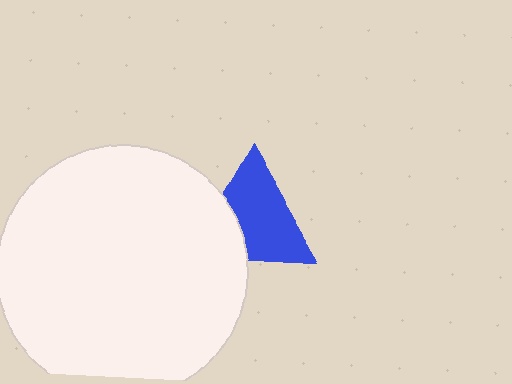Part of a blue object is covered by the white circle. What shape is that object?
It is a triangle.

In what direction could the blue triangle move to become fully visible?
The blue triangle could move right. That would shift it out from behind the white circle entirely.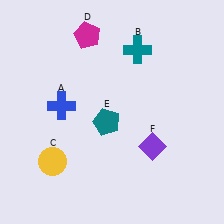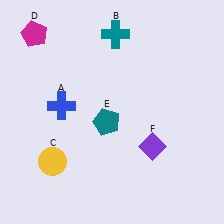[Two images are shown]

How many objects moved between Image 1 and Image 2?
2 objects moved between the two images.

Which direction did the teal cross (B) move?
The teal cross (B) moved left.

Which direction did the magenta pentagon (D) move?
The magenta pentagon (D) moved left.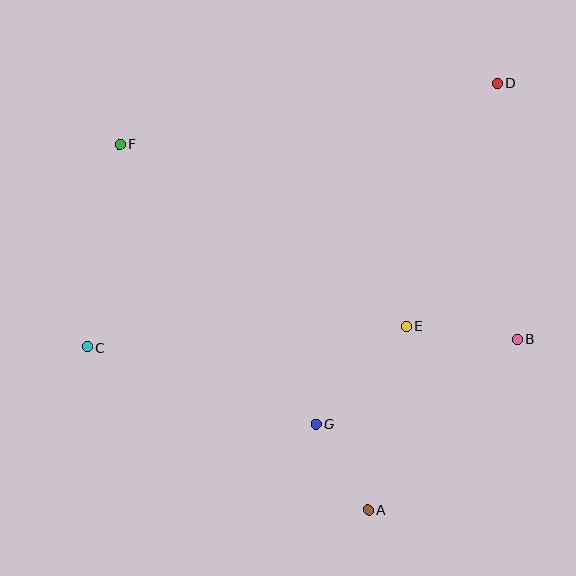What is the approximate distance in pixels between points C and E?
The distance between C and E is approximately 320 pixels.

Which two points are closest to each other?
Points A and G are closest to each other.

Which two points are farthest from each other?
Points C and D are farthest from each other.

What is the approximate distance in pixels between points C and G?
The distance between C and G is approximately 241 pixels.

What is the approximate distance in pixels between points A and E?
The distance between A and E is approximately 187 pixels.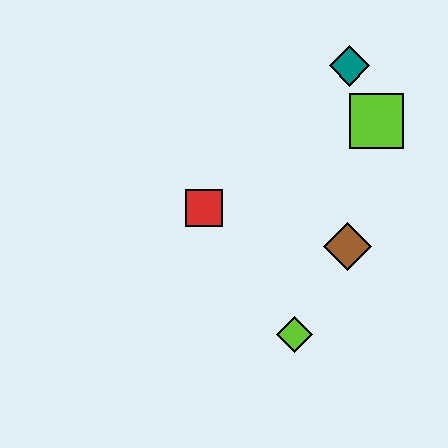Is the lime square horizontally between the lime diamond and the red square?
No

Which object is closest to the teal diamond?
The lime square is closest to the teal diamond.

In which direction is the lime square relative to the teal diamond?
The lime square is below the teal diamond.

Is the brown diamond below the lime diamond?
No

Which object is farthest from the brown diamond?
The teal diamond is farthest from the brown diamond.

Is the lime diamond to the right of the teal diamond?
No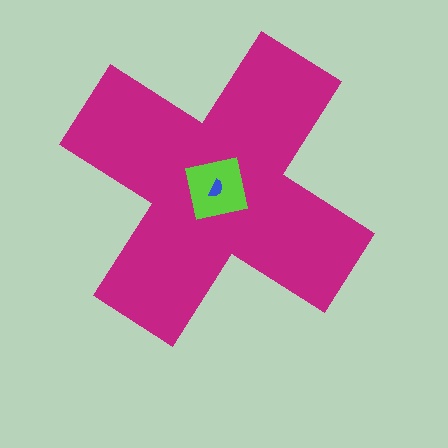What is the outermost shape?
The magenta cross.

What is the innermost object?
The blue semicircle.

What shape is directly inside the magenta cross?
The lime square.